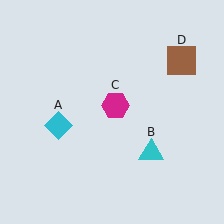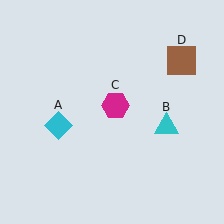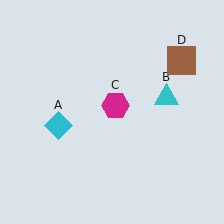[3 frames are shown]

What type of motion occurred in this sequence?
The cyan triangle (object B) rotated counterclockwise around the center of the scene.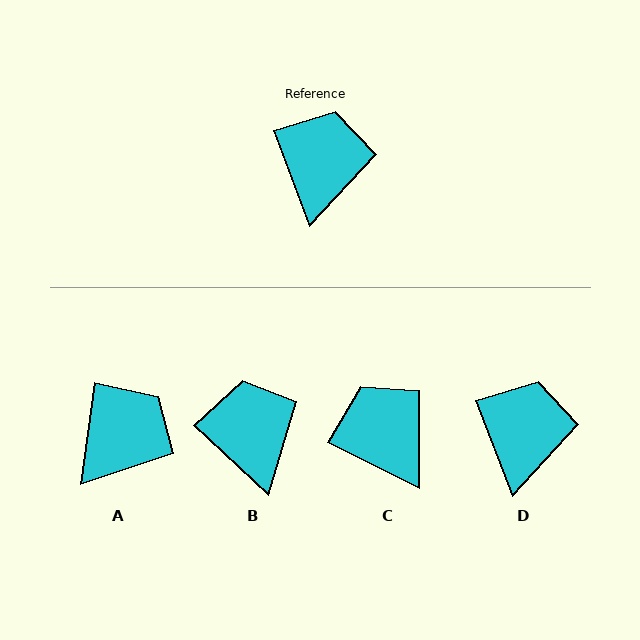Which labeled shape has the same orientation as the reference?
D.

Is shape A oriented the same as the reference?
No, it is off by about 29 degrees.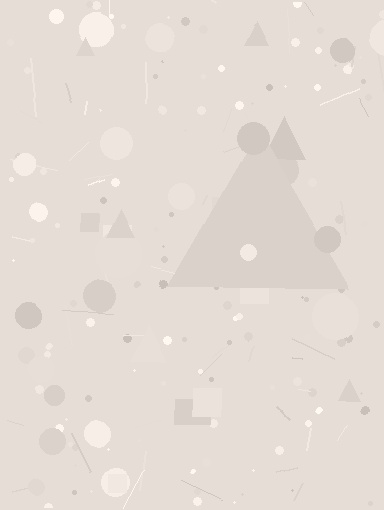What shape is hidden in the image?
A triangle is hidden in the image.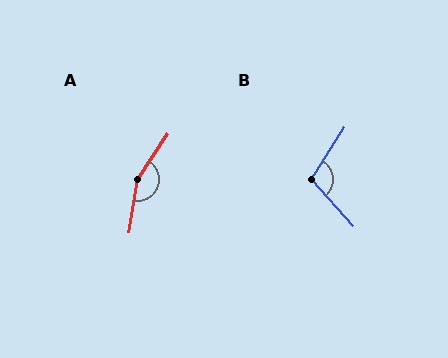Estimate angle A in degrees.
Approximately 156 degrees.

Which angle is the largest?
A, at approximately 156 degrees.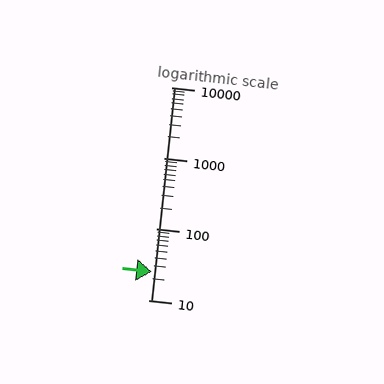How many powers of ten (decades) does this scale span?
The scale spans 3 decades, from 10 to 10000.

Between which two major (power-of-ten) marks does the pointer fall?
The pointer is between 10 and 100.